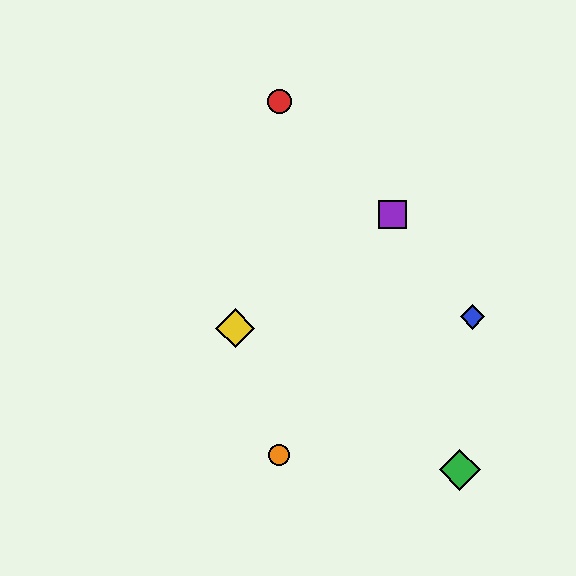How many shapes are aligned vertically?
2 shapes (the red circle, the orange circle) are aligned vertically.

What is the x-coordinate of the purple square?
The purple square is at x≈392.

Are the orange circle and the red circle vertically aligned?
Yes, both are at x≈279.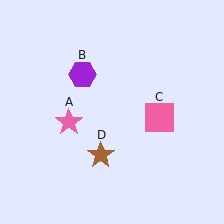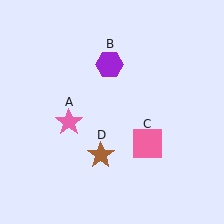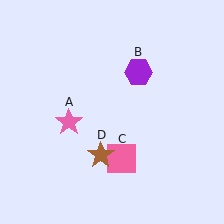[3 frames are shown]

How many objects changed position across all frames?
2 objects changed position: purple hexagon (object B), pink square (object C).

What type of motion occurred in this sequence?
The purple hexagon (object B), pink square (object C) rotated clockwise around the center of the scene.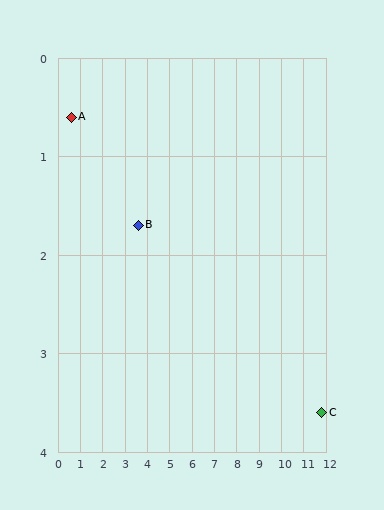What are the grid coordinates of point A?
Point A is at approximately (0.6, 0.6).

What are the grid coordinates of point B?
Point B is at approximately (3.6, 1.7).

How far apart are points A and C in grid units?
Points A and C are about 11.6 grid units apart.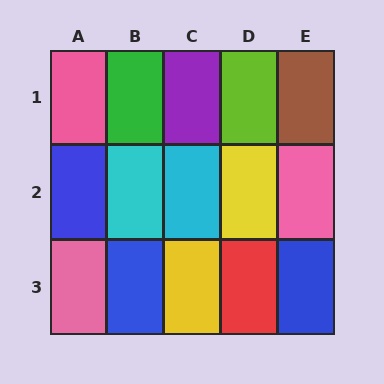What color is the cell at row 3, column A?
Pink.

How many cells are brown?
1 cell is brown.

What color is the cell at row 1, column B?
Green.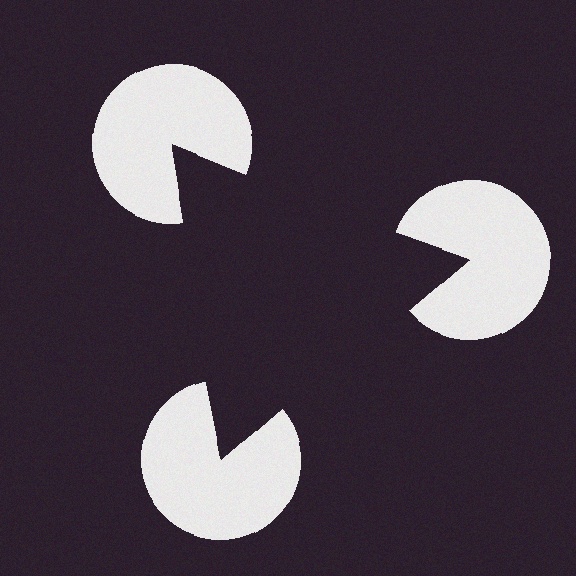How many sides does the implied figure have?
3 sides.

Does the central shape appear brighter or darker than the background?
It typically appears slightly darker than the background, even though no actual brightness change is drawn.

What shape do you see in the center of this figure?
An illusory triangle — its edges are inferred from the aligned wedge cuts in the pac-man discs, not physically drawn.